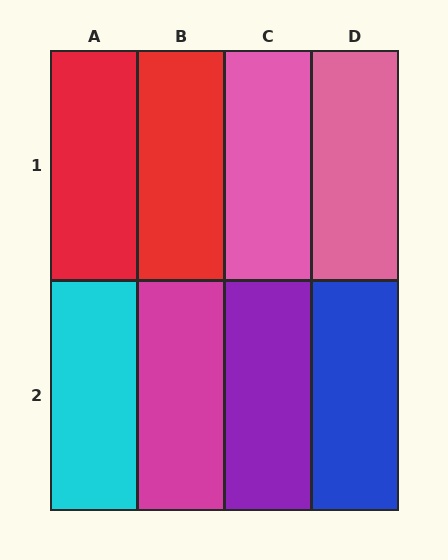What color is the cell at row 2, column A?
Cyan.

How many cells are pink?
2 cells are pink.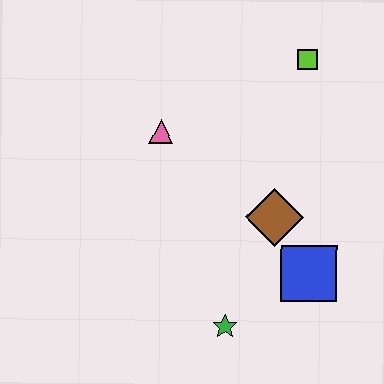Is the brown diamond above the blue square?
Yes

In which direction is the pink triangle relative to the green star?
The pink triangle is above the green star.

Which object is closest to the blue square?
The brown diamond is closest to the blue square.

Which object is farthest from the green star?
The lime square is farthest from the green star.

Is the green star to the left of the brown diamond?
Yes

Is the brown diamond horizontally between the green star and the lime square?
Yes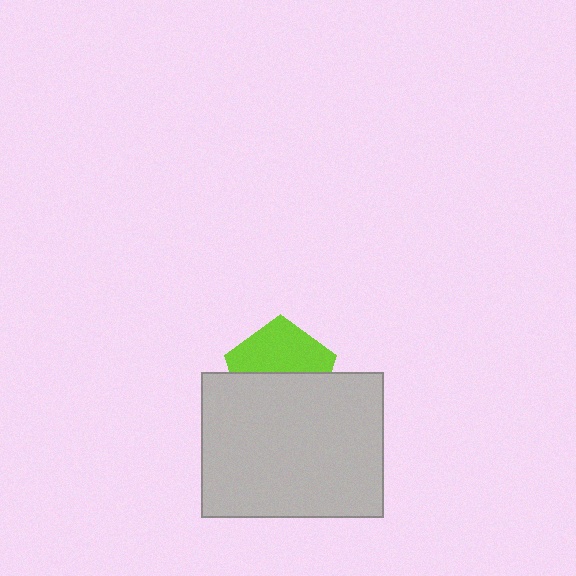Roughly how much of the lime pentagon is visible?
About half of it is visible (roughly 48%).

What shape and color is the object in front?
The object in front is a light gray rectangle.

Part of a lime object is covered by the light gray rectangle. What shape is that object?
It is a pentagon.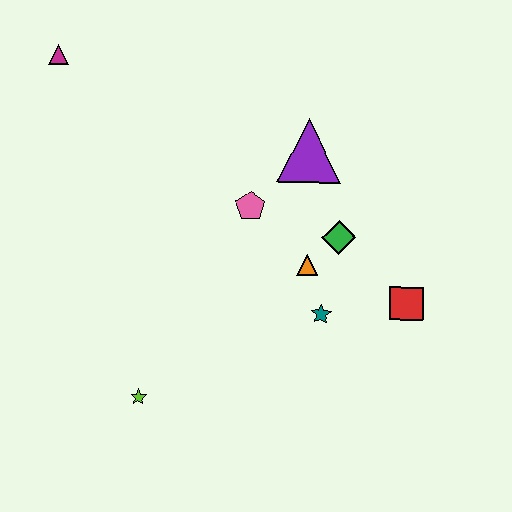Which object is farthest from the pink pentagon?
The magenta triangle is farthest from the pink pentagon.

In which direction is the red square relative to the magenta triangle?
The red square is to the right of the magenta triangle.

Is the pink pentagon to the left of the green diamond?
Yes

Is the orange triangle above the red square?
Yes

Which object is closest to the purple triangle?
The pink pentagon is closest to the purple triangle.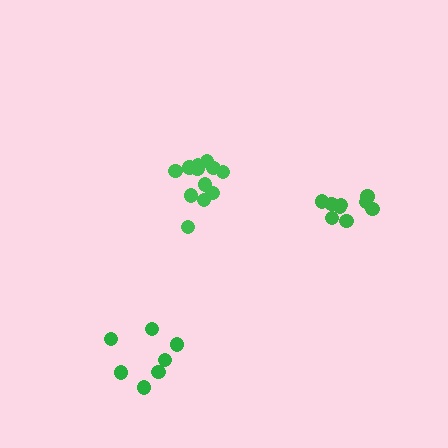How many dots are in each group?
Group 1: 7 dots, Group 2: 9 dots, Group 3: 12 dots (28 total).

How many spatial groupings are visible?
There are 3 spatial groupings.